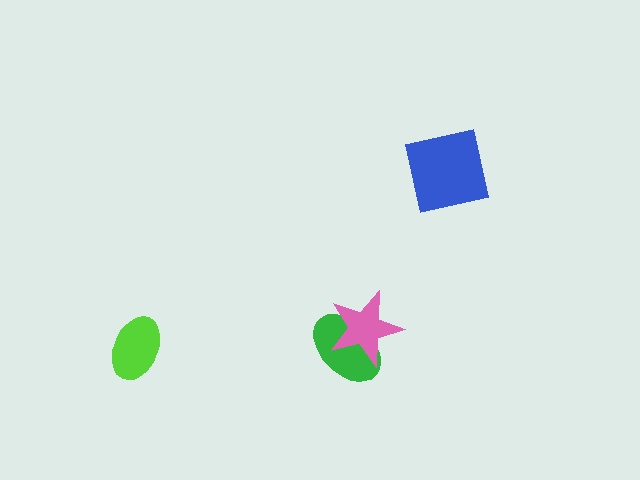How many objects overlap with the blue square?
0 objects overlap with the blue square.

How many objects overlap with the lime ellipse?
0 objects overlap with the lime ellipse.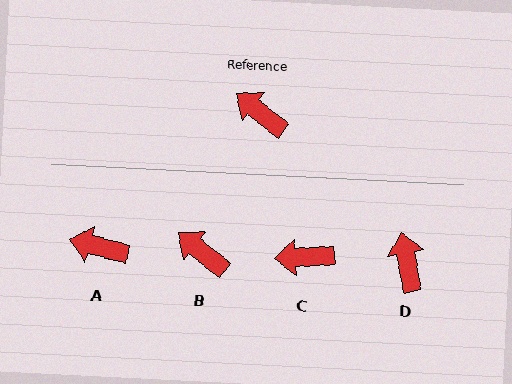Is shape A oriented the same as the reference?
No, it is off by about 24 degrees.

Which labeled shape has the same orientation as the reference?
B.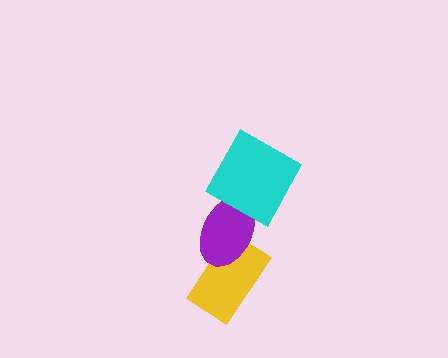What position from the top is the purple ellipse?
The purple ellipse is 2nd from the top.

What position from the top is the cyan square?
The cyan square is 1st from the top.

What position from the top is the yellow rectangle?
The yellow rectangle is 3rd from the top.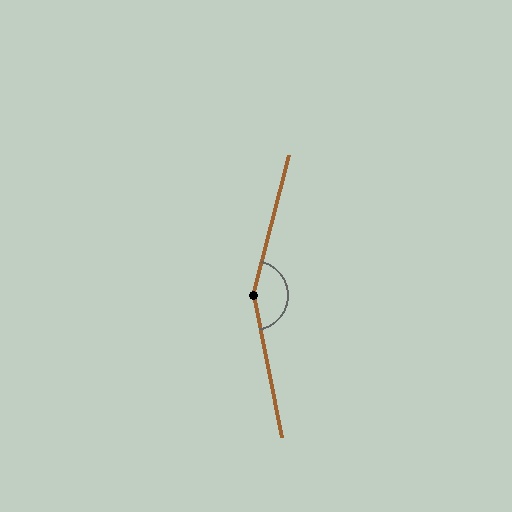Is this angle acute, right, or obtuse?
It is obtuse.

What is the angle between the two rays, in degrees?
Approximately 154 degrees.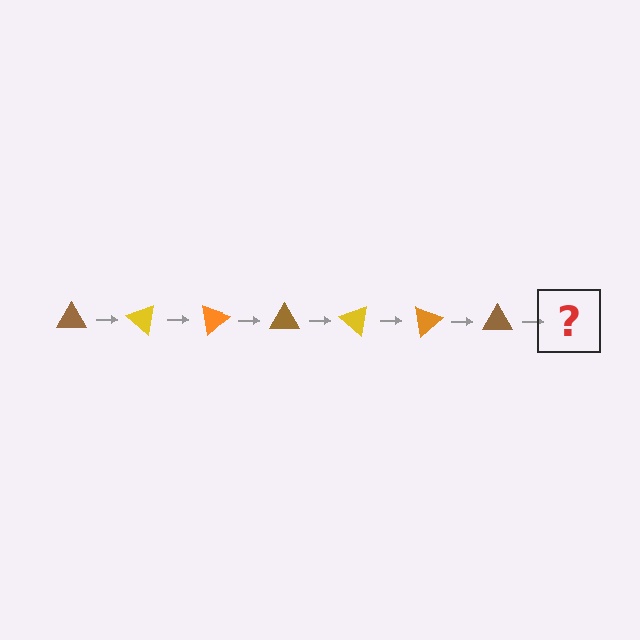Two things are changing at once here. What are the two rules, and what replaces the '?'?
The two rules are that it rotates 40 degrees each step and the color cycles through brown, yellow, and orange. The '?' should be a yellow triangle, rotated 280 degrees from the start.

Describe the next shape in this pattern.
It should be a yellow triangle, rotated 280 degrees from the start.